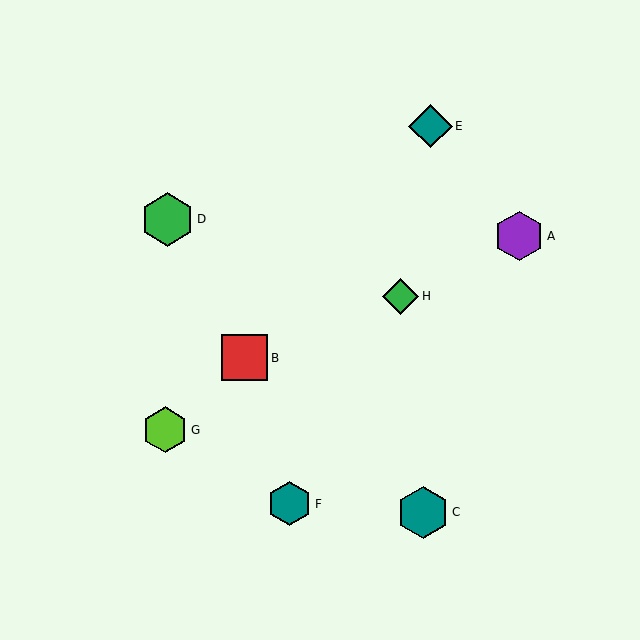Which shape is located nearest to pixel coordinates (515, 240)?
The purple hexagon (labeled A) at (519, 236) is nearest to that location.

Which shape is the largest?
The green hexagon (labeled D) is the largest.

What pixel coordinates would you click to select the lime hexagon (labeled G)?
Click at (165, 430) to select the lime hexagon G.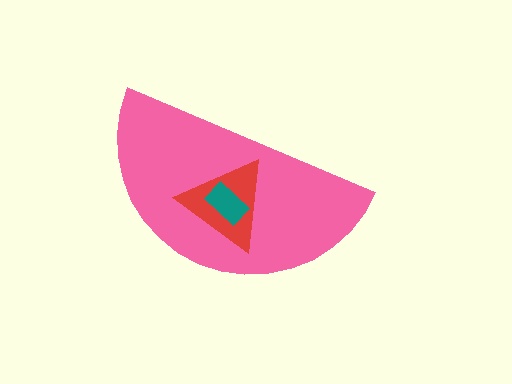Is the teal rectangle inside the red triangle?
Yes.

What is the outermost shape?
The pink semicircle.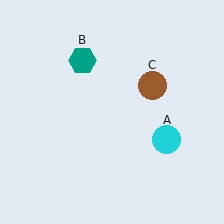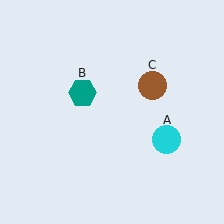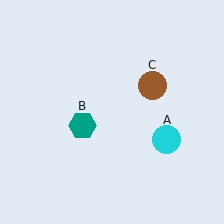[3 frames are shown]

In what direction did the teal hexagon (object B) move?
The teal hexagon (object B) moved down.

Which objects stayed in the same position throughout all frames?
Cyan circle (object A) and brown circle (object C) remained stationary.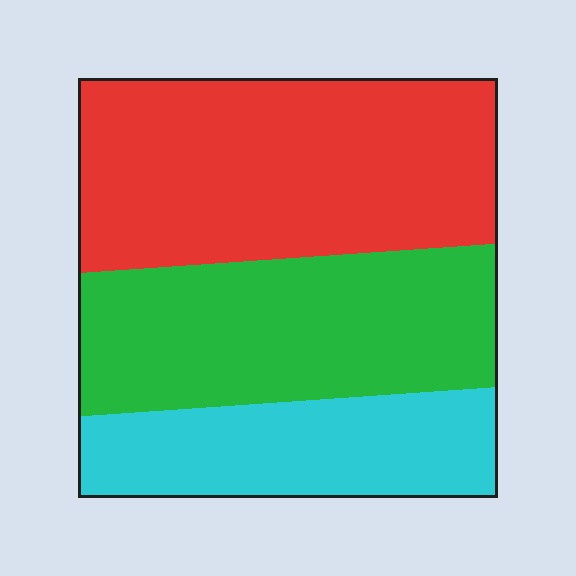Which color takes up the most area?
Red, at roughly 45%.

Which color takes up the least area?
Cyan, at roughly 25%.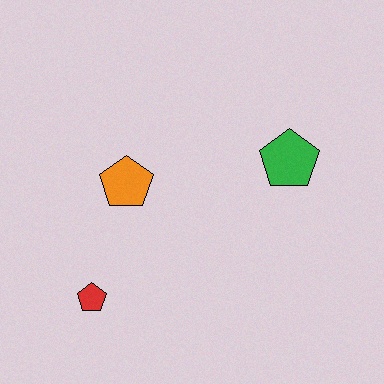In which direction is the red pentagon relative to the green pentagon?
The red pentagon is to the left of the green pentagon.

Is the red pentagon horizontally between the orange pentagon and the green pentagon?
No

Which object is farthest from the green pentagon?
The red pentagon is farthest from the green pentagon.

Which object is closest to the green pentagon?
The orange pentagon is closest to the green pentagon.